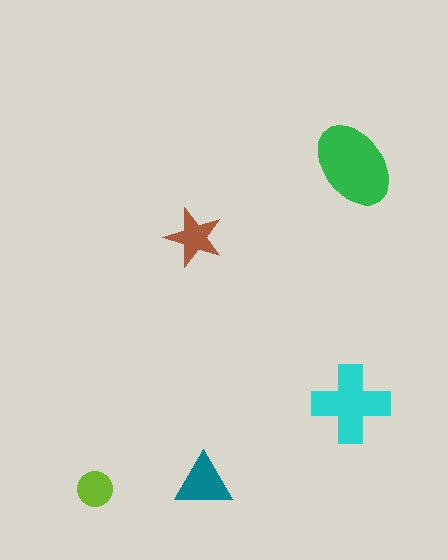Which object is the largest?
The green ellipse.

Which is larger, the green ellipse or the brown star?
The green ellipse.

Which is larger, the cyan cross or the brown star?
The cyan cross.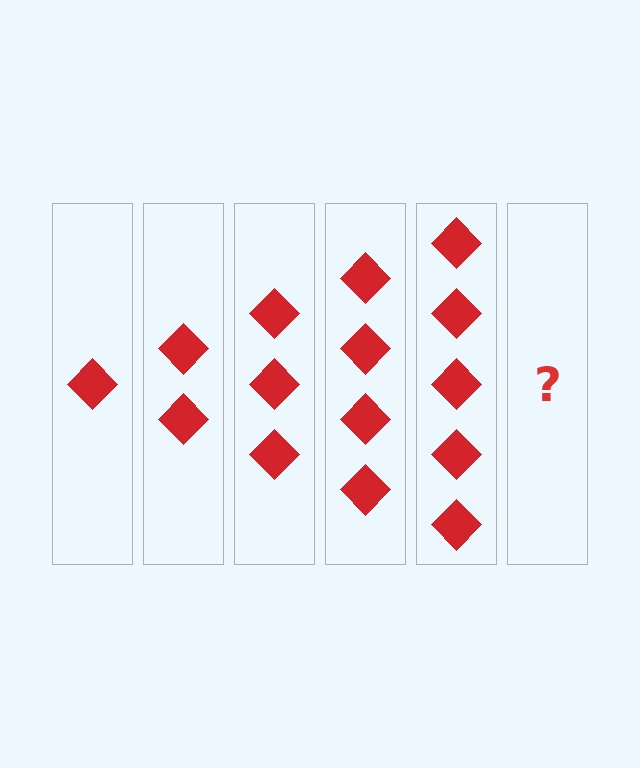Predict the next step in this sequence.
The next step is 6 diamonds.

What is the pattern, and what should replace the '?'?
The pattern is that each step adds one more diamond. The '?' should be 6 diamonds.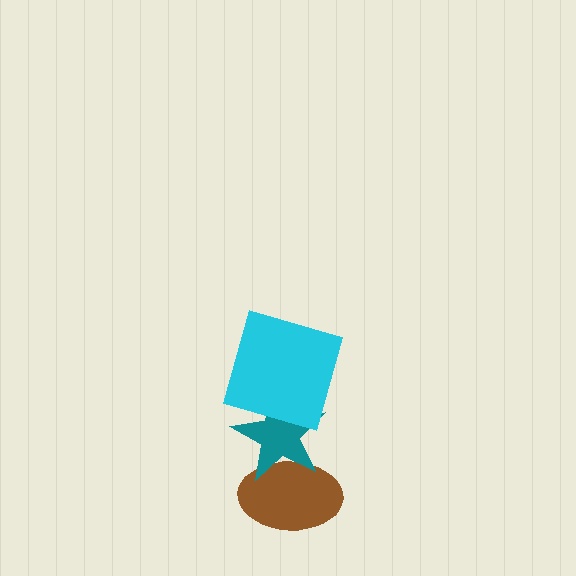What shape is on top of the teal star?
The cyan square is on top of the teal star.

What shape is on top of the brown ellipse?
The teal star is on top of the brown ellipse.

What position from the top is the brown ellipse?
The brown ellipse is 3rd from the top.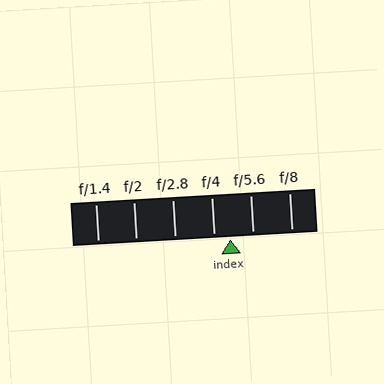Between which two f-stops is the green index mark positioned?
The index mark is between f/4 and f/5.6.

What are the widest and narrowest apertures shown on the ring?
The widest aperture shown is f/1.4 and the narrowest is f/8.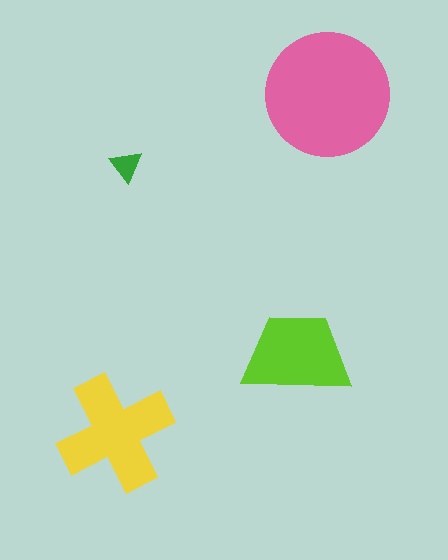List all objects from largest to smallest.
The pink circle, the yellow cross, the lime trapezoid, the green triangle.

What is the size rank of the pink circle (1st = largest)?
1st.